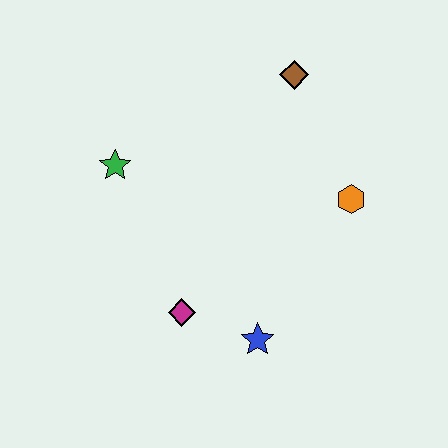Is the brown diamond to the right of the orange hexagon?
No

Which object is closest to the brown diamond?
The orange hexagon is closest to the brown diamond.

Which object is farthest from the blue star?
The brown diamond is farthest from the blue star.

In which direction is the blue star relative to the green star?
The blue star is below the green star.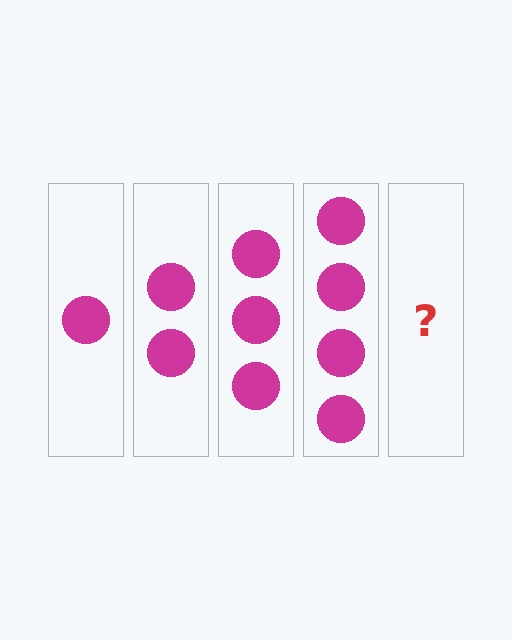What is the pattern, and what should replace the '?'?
The pattern is that each step adds one more circle. The '?' should be 5 circles.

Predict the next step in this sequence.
The next step is 5 circles.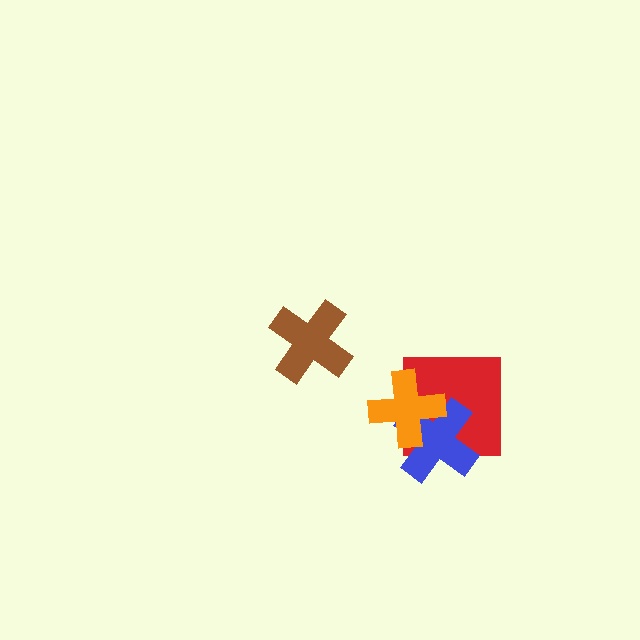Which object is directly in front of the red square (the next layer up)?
The blue cross is directly in front of the red square.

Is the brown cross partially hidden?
No, no other shape covers it.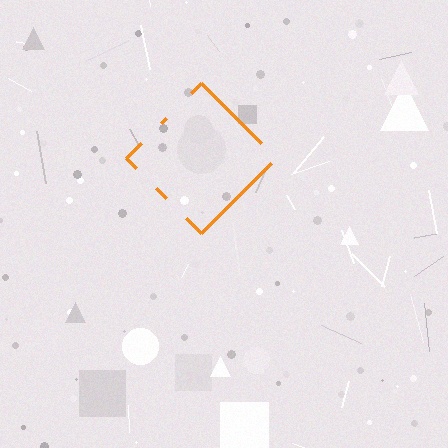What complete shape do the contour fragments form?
The contour fragments form a diamond.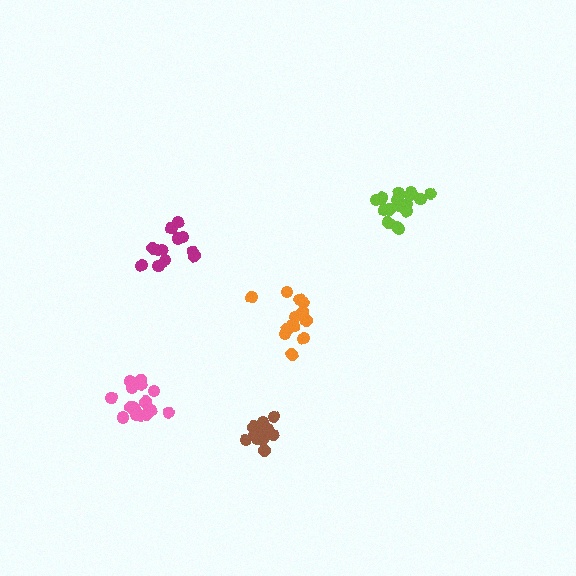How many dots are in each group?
Group 1: 13 dots, Group 2: 12 dots, Group 3: 17 dots, Group 4: 13 dots, Group 5: 17 dots (72 total).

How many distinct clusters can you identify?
There are 5 distinct clusters.